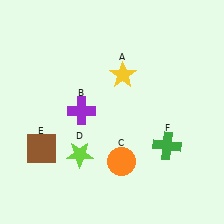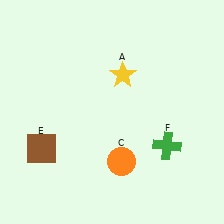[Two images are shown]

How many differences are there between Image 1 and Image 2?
There are 2 differences between the two images.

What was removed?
The purple cross (B), the lime star (D) were removed in Image 2.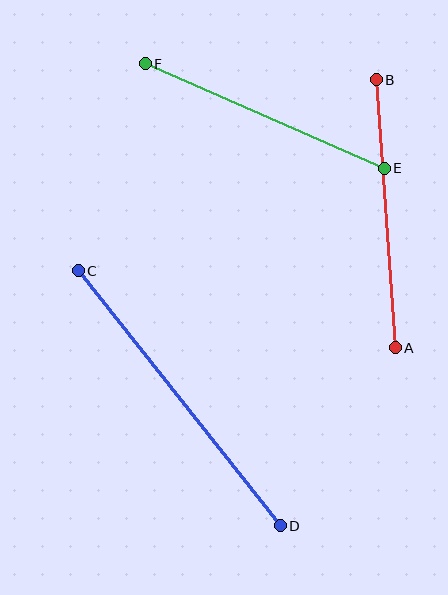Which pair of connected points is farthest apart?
Points C and D are farthest apart.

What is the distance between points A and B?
The distance is approximately 269 pixels.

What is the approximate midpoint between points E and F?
The midpoint is at approximately (265, 116) pixels.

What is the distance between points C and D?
The distance is approximately 326 pixels.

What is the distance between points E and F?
The distance is approximately 261 pixels.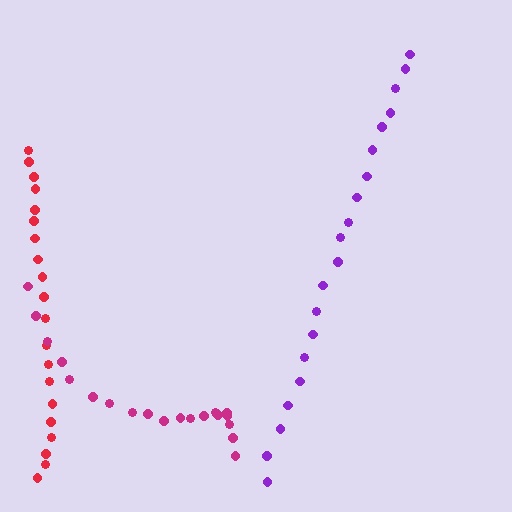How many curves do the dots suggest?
There are 3 distinct paths.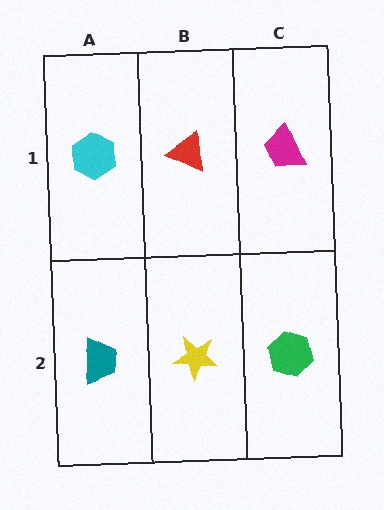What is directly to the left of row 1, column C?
A red triangle.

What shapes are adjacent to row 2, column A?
A cyan hexagon (row 1, column A), a yellow star (row 2, column B).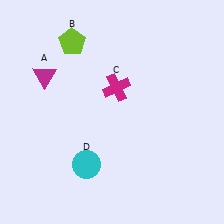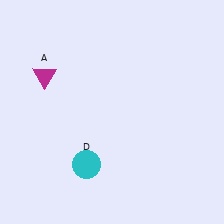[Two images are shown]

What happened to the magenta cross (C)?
The magenta cross (C) was removed in Image 2. It was in the top-right area of Image 1.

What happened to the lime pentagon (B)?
The lime pentagon (B) was removed in Image 2. It was in the top-left area of Image 1.